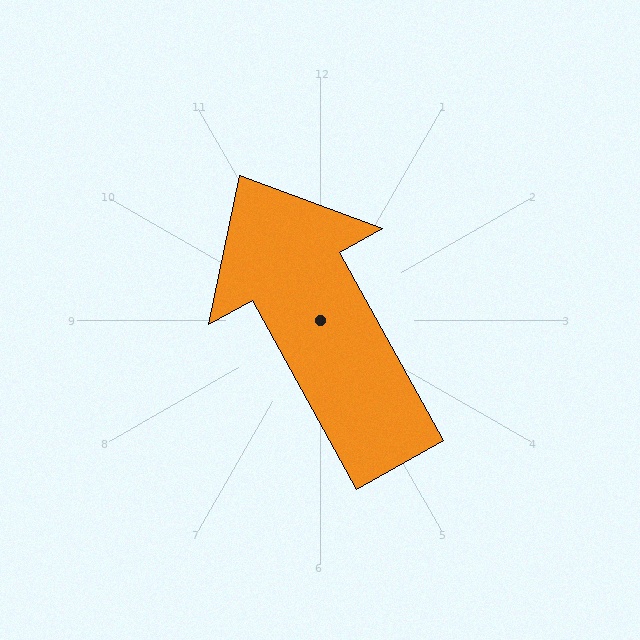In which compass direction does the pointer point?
Northwest.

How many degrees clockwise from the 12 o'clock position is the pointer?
Approximately 331 degrees.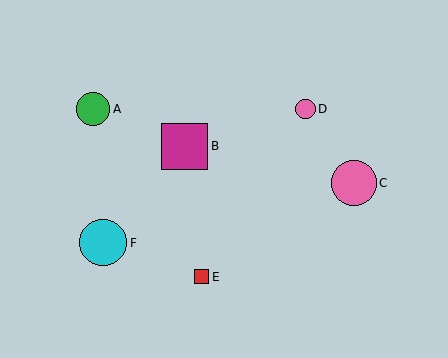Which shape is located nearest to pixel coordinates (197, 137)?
The magenta square (labeled B) at (185, 146) is nearest to that location.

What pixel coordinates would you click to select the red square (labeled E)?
Click at (202, 277) to select the red square E.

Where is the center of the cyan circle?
The center of the cyan circle is at (103, 243).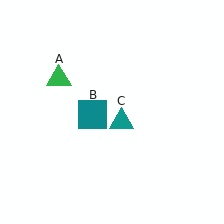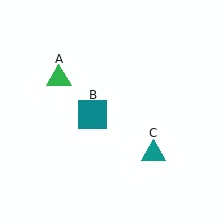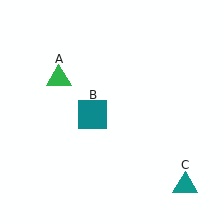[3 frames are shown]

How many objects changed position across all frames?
1 object changed position: teal triangle (object C).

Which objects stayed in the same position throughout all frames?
Green triangle (object A) and teal square (object B) remained stationary.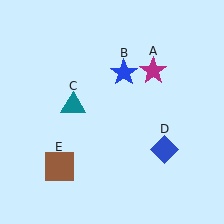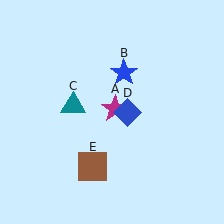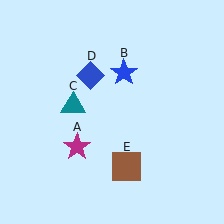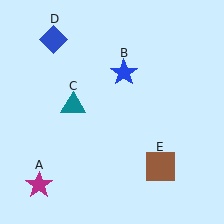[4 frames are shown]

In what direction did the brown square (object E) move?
The brown square (object E) moved right.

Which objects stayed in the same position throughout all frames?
Blue star (object B) and teal triangle (object C) remained stationary.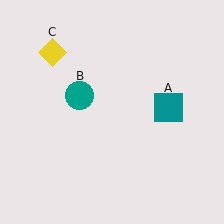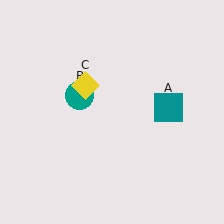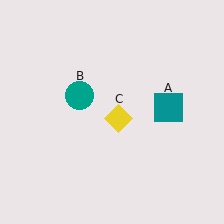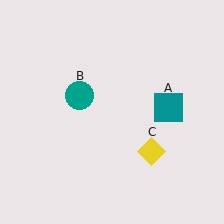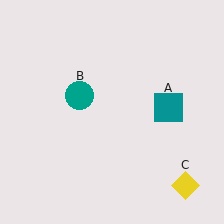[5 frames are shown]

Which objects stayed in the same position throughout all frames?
Teal square (object A) and teal circle (object B) remained stationary.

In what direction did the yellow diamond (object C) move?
The yellow diamond (object C) moved down and to the right.